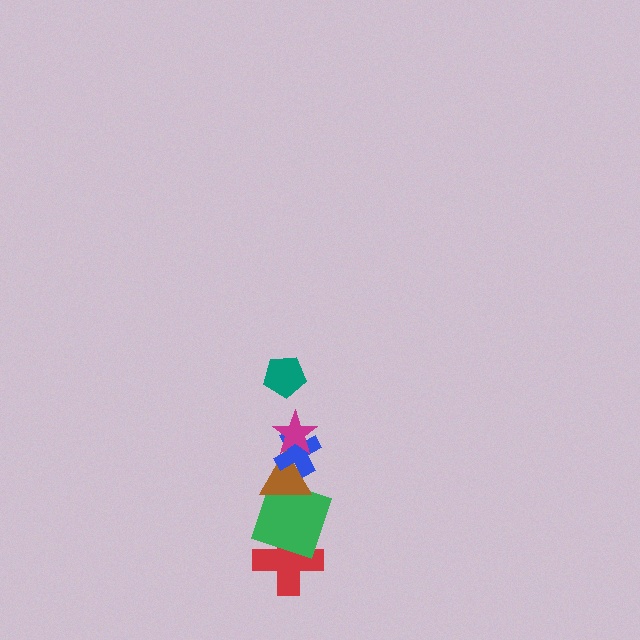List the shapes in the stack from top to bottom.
From top to bottom: the teal pentagon, the magenta star, the blue cross, the brown triangle, the green square, the red cross.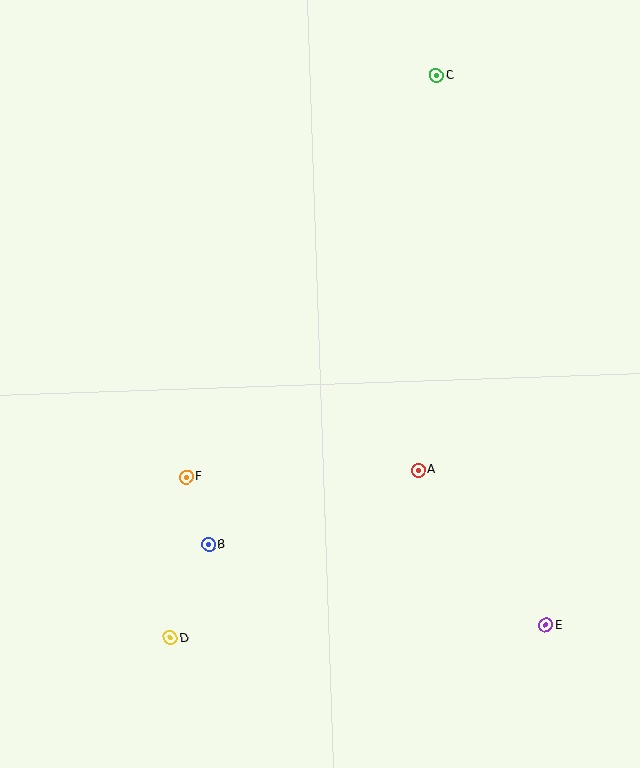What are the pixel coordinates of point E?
Point E is at (546, 625).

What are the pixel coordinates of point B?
Point B is at (208, 544).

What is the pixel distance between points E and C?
The distance between E and C is 561 pixels.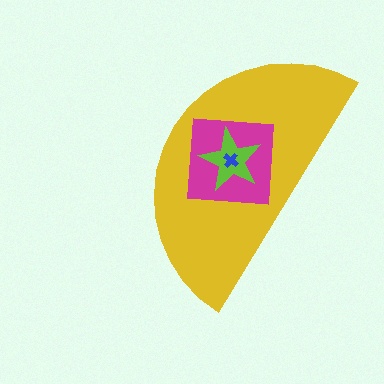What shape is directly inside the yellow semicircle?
The magenta square.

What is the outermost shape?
The yellow semicircle.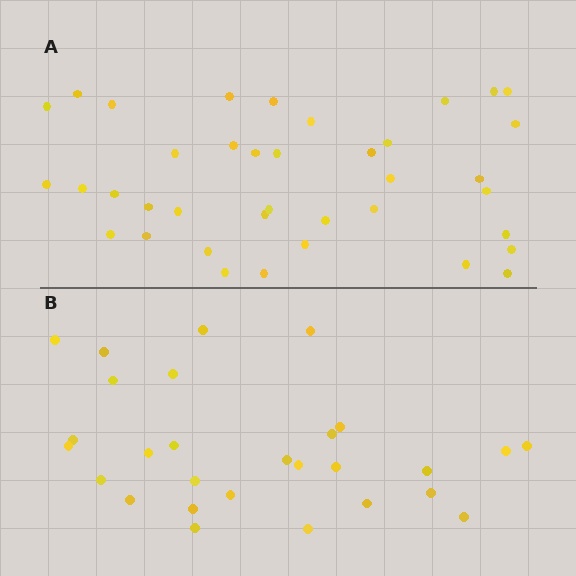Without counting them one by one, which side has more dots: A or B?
Region A (the top region) has more dots.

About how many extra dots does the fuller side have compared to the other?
Region A has roughly 10 or so more dots than region B.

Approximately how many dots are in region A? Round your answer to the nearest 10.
About 40 dots. (The exact count is 38, which rounds to 40.)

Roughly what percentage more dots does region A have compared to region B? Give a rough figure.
About 35% more.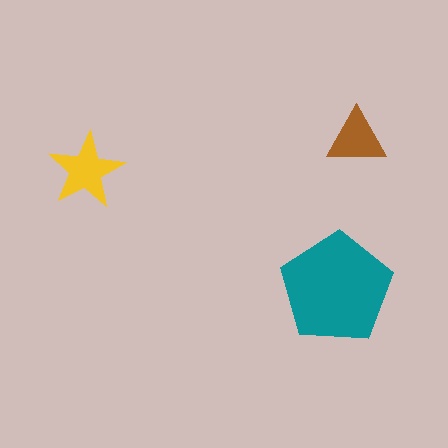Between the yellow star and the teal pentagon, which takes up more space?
The teal pentagon.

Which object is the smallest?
The brown triangle.